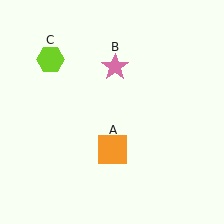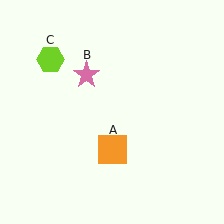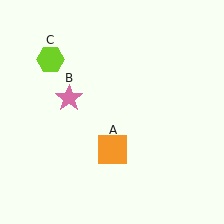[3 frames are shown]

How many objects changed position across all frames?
1 object changed position: pink star (object B).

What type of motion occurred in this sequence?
The pink star (object B) rotated counterclockwise around the center of the scene.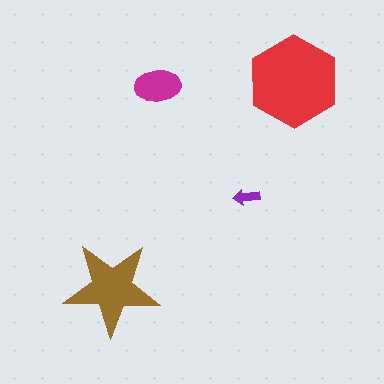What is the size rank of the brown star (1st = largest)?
2nd.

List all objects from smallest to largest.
The purple arrow, the magenta ellipse, the brown star, the red hexagon.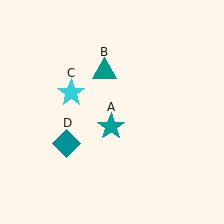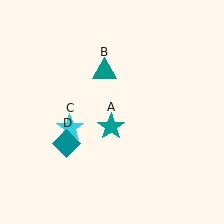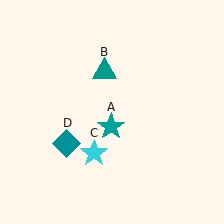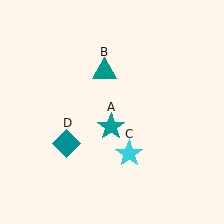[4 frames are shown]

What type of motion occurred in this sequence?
The cyan star (object C) rotated counterclockwise around the center of the scene.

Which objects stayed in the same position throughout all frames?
Teal star (object A) and teal triangle (object B) and teal diamond (object D) remained stationary.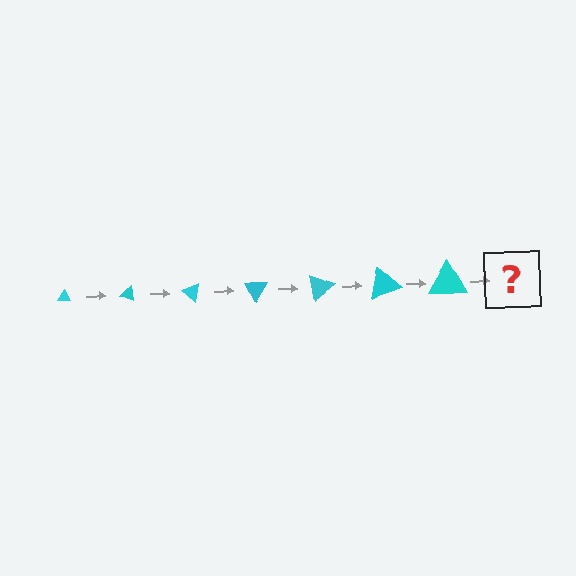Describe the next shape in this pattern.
It should be a triangle, larger than the previous one and rotated 140 degrees from the start.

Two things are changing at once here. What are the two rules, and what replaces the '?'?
The two rules are that the triangle grows larger each step and it rotates 20 degrees each step. The '?' should be a triangle, larger than the previous one and rotated 140 degrees from the start.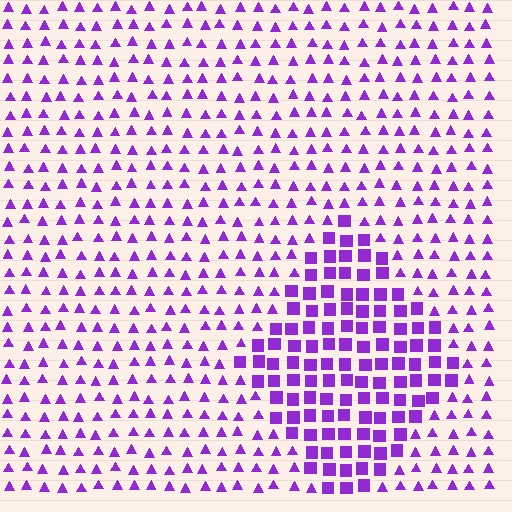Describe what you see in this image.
The image is filled with small purple elements arranged in a uniform grid. A diamond-shaped region contains squares, while the surrounding area contains triangles. The boundary is defined purely by the change in element shape.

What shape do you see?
I see a diamond.